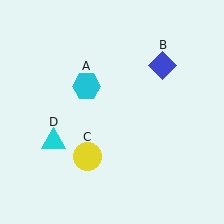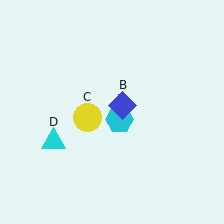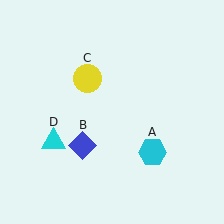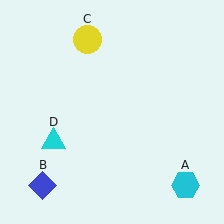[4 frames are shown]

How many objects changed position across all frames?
3 objects changed position: cyan hexagon (object A), blue diamond (object B), yellow circle (object C).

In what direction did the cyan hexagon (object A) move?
The cyan hexagon (object A) moved down and to the right.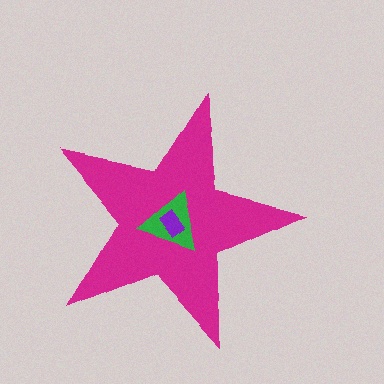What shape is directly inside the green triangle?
The purple rectangle.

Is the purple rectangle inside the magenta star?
Yes.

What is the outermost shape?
The magenta star.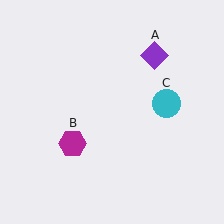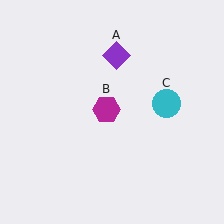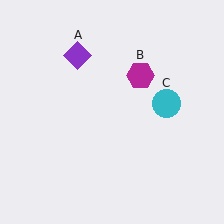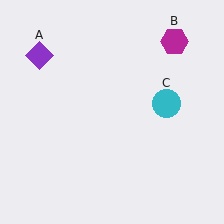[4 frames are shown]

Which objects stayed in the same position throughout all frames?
Cyan circle (object C) remained stationary.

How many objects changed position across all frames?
2 objects changed position: purple diamond (object A), magenta hexagon (object B).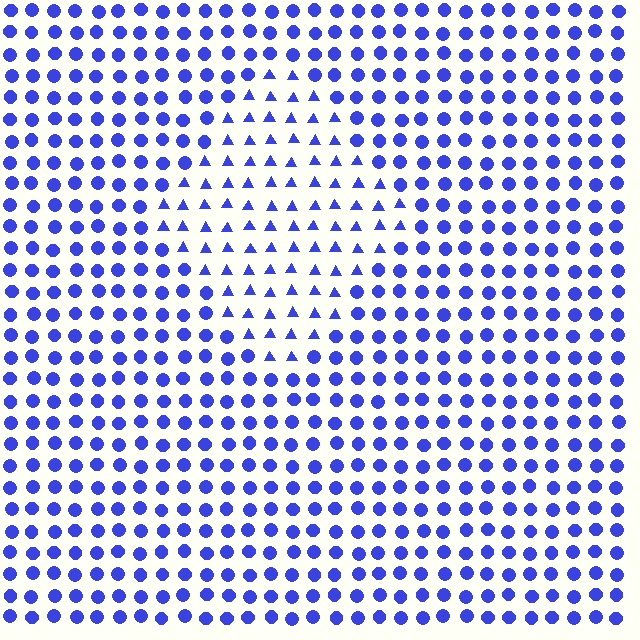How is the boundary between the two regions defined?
The boundary is defined by a change in element shape: triangles inside vs. circles outside. All elements share the same color and spacing.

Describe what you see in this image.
The image is filled with small blue elements arranged in a uniform grid. A diamond-shaped region contains triangles, while the surrounding area contains circles. The boundary is defined purely by the change in element shape.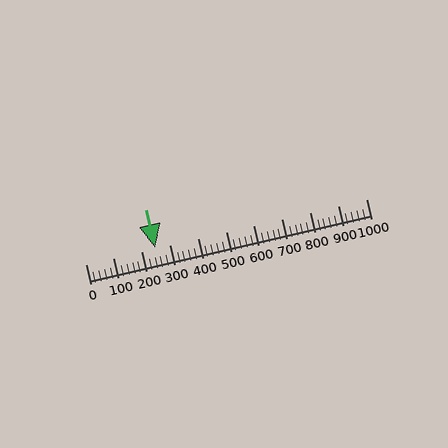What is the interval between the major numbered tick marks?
The major tick marks are spaced 100 units apart.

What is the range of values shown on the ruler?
The ruler shows values from 0 to 1000.